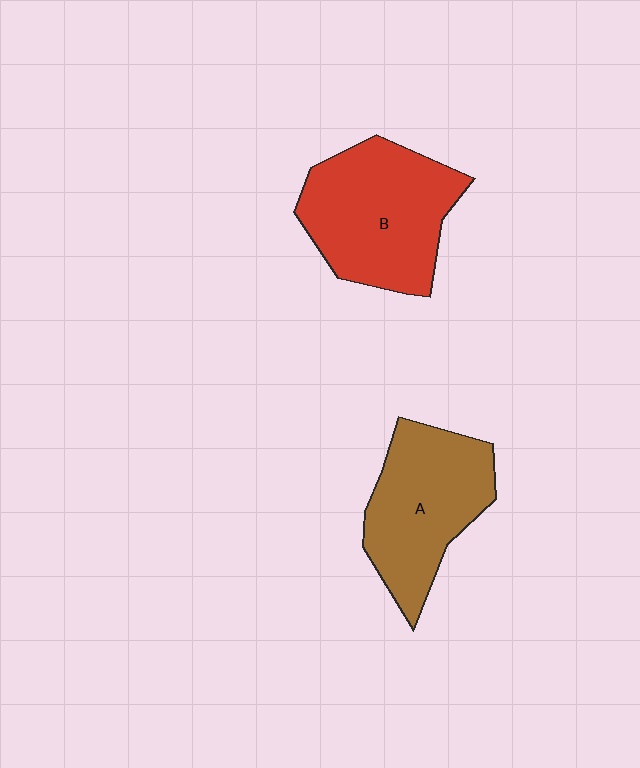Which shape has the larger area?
Shape B (red).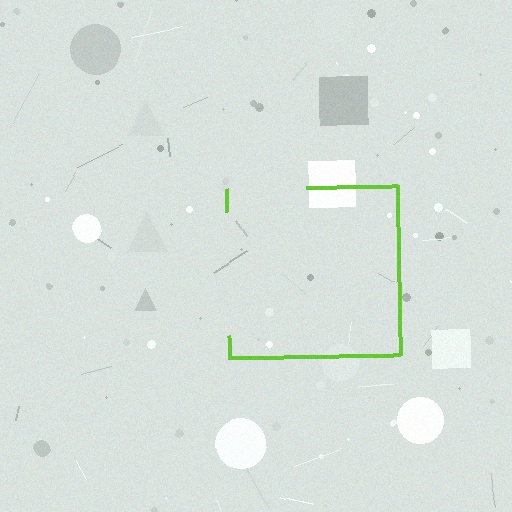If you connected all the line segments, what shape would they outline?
They would outline a square.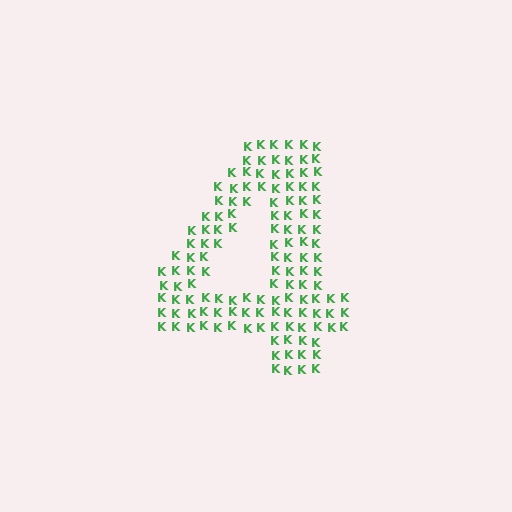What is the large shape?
The large shape is the digit 4.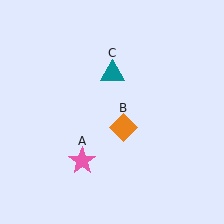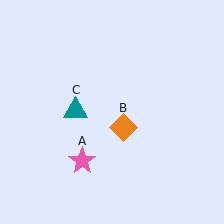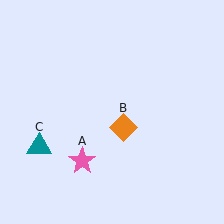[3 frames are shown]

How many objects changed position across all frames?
1 object changed position: teal triangle (object C).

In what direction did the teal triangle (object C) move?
The teal triangle (object C) moved down and to the left.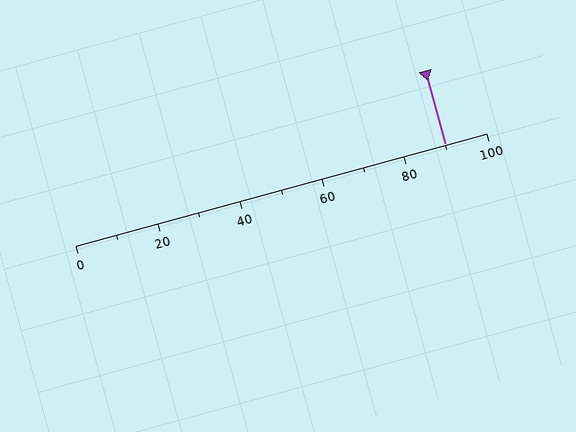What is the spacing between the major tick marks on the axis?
The major ticks are spaced 20 apart.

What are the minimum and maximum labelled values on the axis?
The axis runs from 0 to 100.